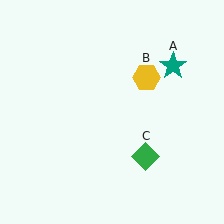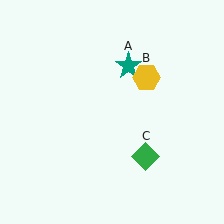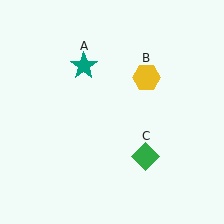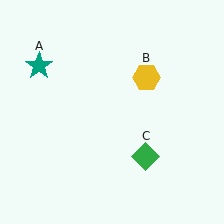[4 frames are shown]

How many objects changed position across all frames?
1 object changed position: teal star (object A).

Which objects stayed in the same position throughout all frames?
Yellow hexagon (object B) and green diamond (object C) remained stationary.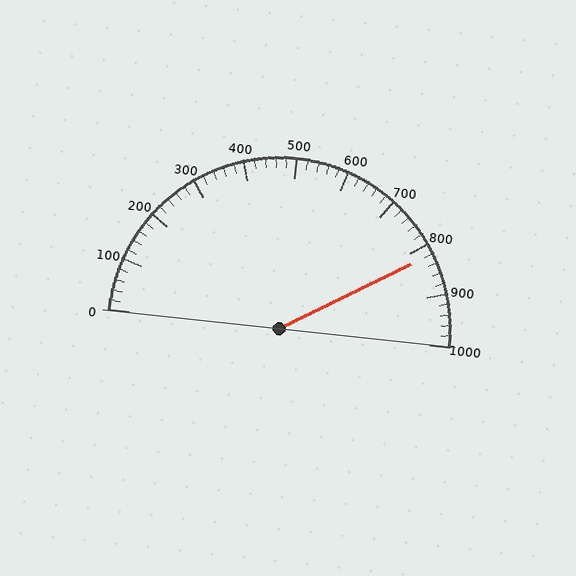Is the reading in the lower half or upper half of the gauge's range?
The reading is in the upper half of the range (0 to 1000).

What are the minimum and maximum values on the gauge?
The gauge ranges from 0 to 1000.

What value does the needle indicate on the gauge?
The needle indicates approximately 820.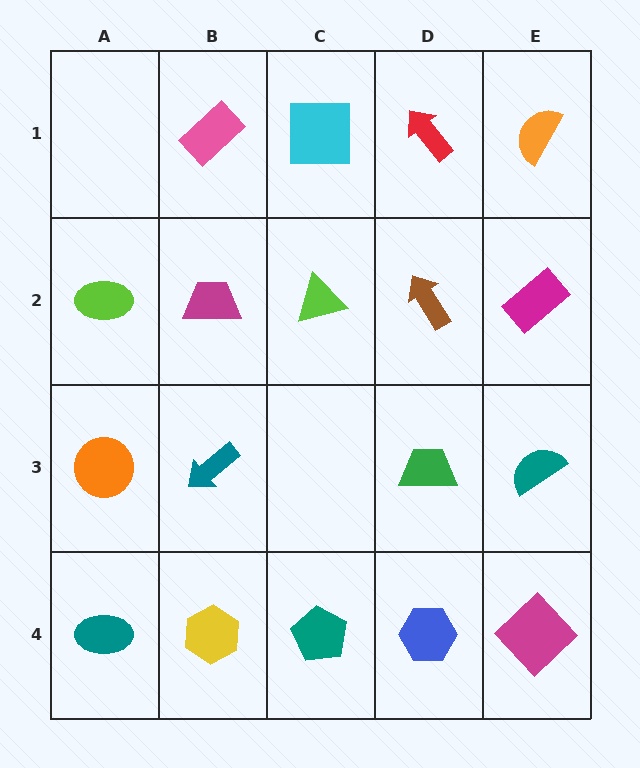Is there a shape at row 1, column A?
No, that cell is empty.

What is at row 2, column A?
A lime ellipse.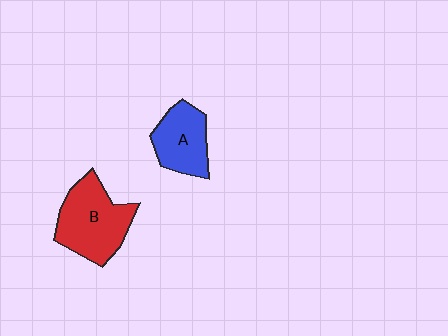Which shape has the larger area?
Shape B (red).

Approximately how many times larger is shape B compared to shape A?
Approximately 1.4 times.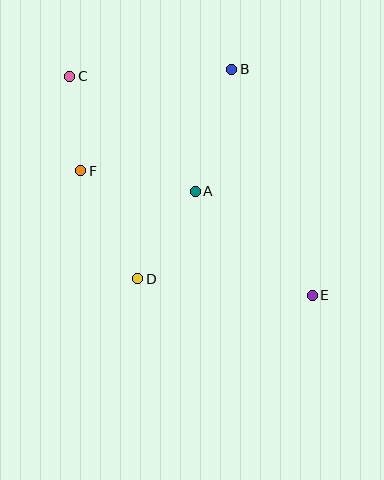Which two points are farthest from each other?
Points C and E are farthest from each other.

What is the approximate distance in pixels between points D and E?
The distance between D and E is approximately 176 pixels.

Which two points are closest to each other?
Points C and F are closest to each other.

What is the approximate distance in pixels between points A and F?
The distance between A and F is approximately 117 pixels.